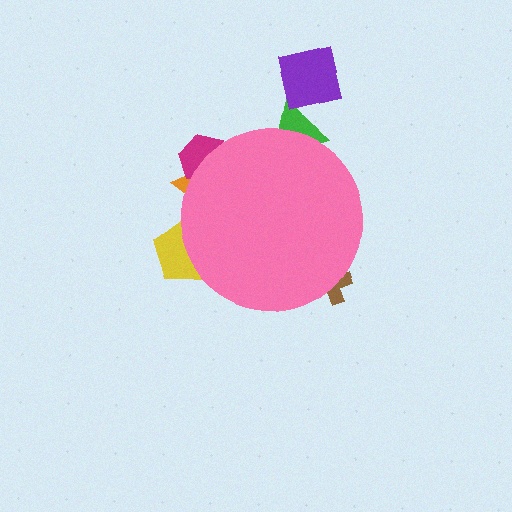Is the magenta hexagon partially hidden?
Yes, the magenta hexagon is partially hidden behind the pink circle.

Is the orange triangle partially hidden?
Yes, the orange triangle is partially hidden behind the pink circle.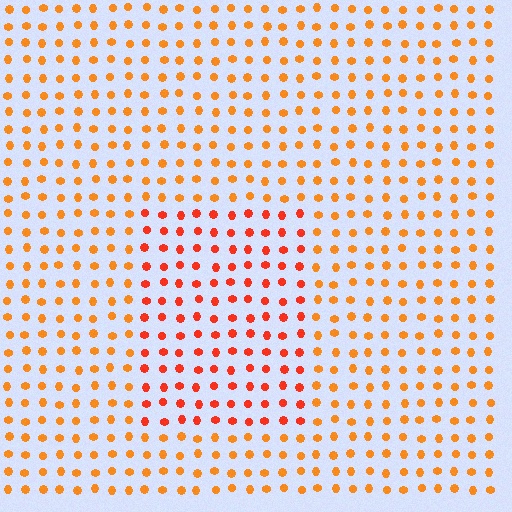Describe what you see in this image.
The image is filled with small orange elements in a uniform arrangement. A rectangle-shaped region is visible where the elements are tinted to a slightly different hue, forming a subtle color boundary.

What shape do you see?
I see a rectangle.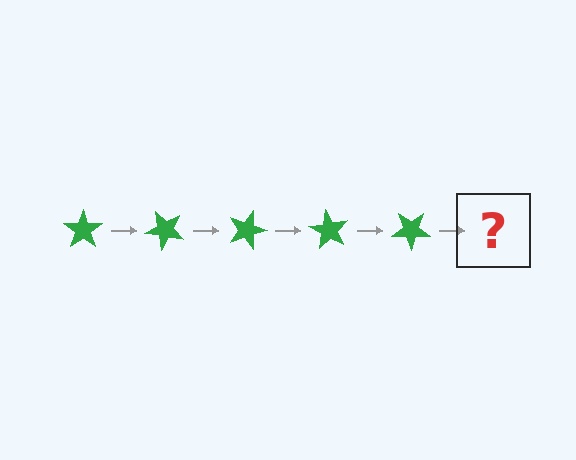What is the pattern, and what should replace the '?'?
The pattern is that the star rotates 45 degrees each step. The '?' should be a green star rotated 225 degrees.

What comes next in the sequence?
The next element should be a green star rotated 225 degrees.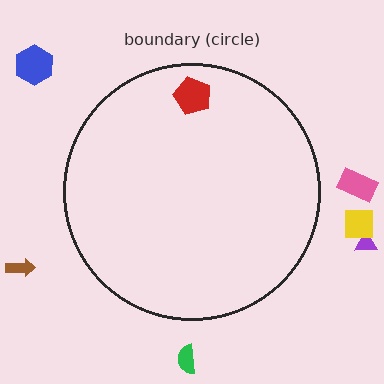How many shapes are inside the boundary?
1 inside, 6 outside.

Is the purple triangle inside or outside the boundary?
Outside.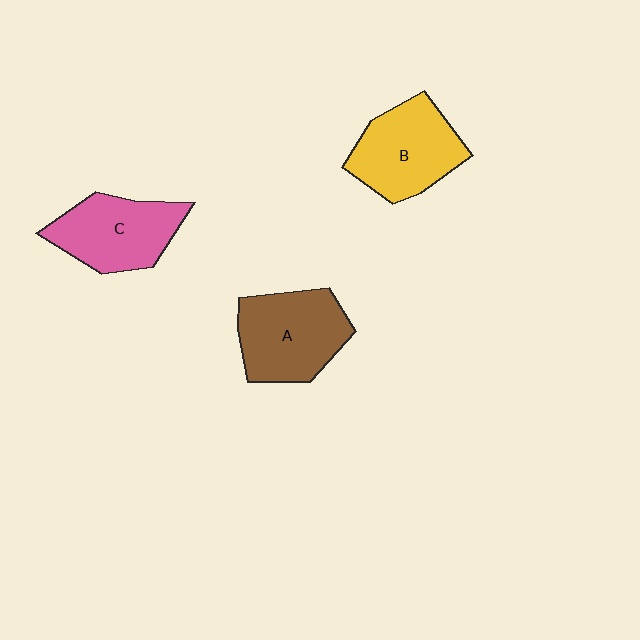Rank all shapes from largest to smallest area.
From largest to smallest: A (brown), B (yellow), C (pink).